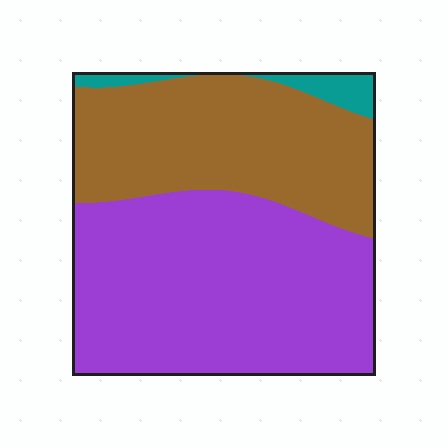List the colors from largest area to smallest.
From largest to smallest: purple, brown, teal.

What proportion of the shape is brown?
Brown covers roughly 40% of the shape.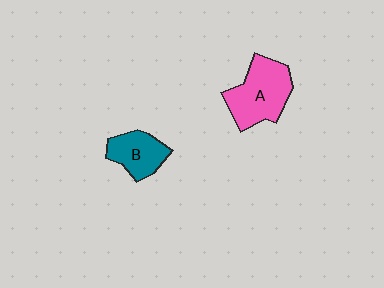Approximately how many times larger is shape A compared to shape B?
Approximately 1.6 times.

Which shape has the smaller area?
Shape B (teal).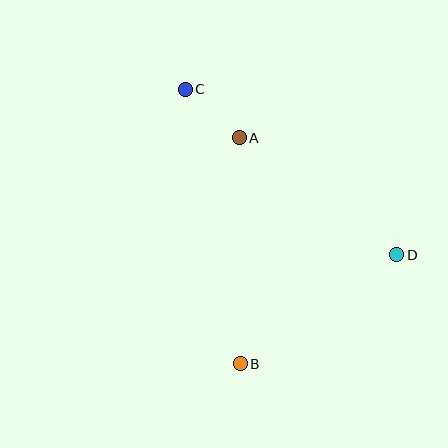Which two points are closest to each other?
Points A and C are closest to each other.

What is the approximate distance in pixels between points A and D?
The distance between A and D is approximately 196 pixels.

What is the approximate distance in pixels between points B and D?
The distance between B and D is approximately 191 pixels.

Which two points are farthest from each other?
Points B and C are farthest from each other.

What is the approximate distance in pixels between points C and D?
The distance between C and D is approximately 269 pixels.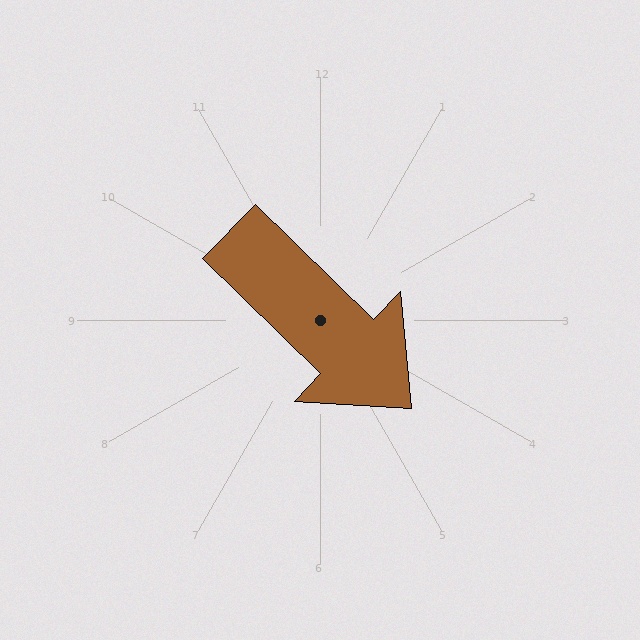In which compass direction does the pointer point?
Southeast.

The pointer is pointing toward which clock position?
Roughly 4 o'clock.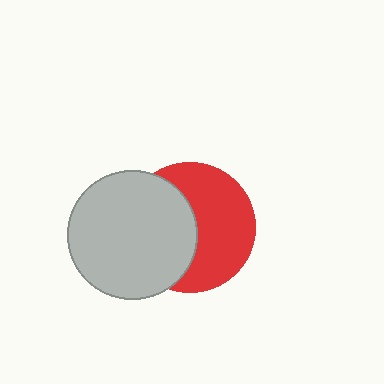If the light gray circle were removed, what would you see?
You would see the complete red circle.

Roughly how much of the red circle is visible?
About half of it is visible (roughly 55%).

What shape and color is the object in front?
The object in front is a light gray circle.